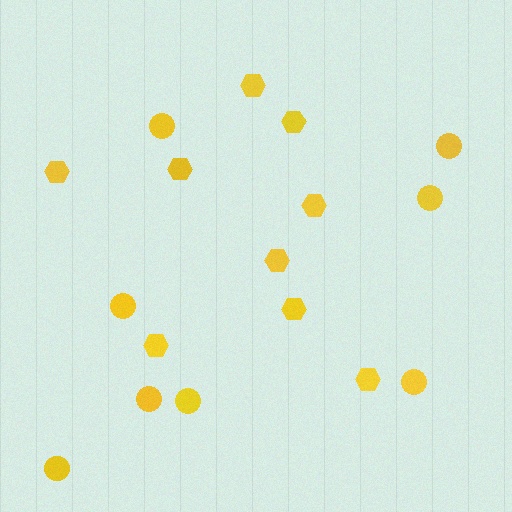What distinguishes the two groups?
There are 2 groups: one group of hexagons (9) and one group of circles (8).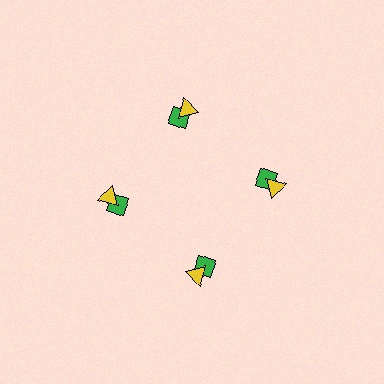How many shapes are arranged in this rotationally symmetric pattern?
There are 8 shapes, arranged in 4 groups of 2.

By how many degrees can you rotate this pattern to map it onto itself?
The pattern maps onto itself every 90 degrees of rotation.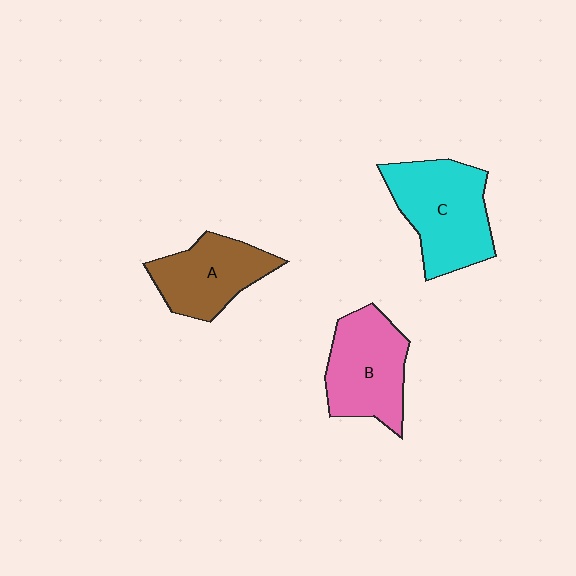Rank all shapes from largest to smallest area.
From largest to smallest: C (cyan), B (pink), A (brown).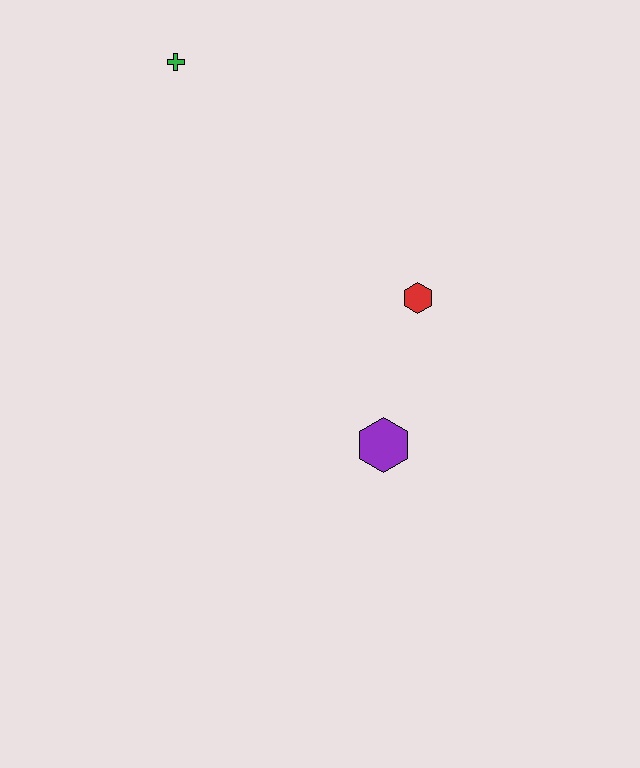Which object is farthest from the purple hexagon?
The green cross is farthest from the purple hexagon.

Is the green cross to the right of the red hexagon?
No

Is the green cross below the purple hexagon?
No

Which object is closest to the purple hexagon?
The red hexagon is closest to the purple hexagon.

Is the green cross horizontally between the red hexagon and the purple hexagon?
No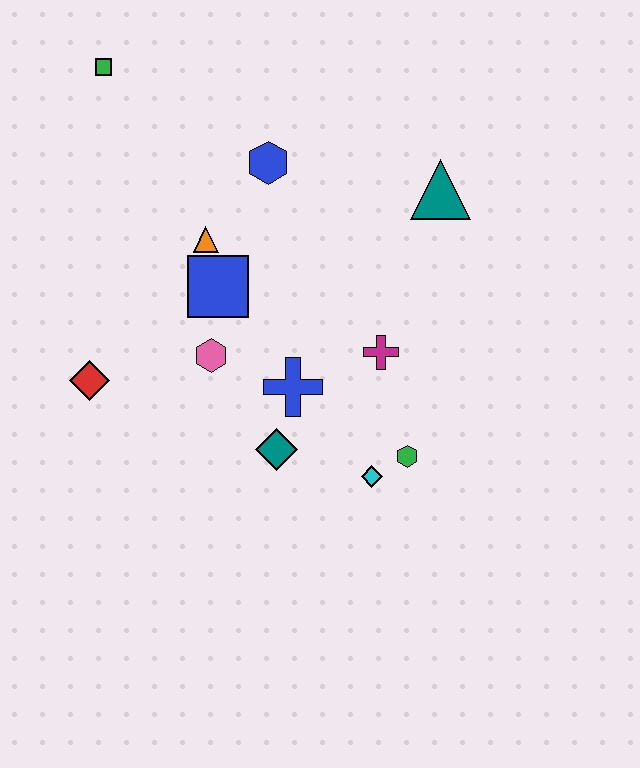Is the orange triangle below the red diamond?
No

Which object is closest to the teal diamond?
The blue cross is closest to the teal diamond.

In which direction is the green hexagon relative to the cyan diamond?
The green hexagon is to the right of the cyan diamond.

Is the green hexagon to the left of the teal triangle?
Yes